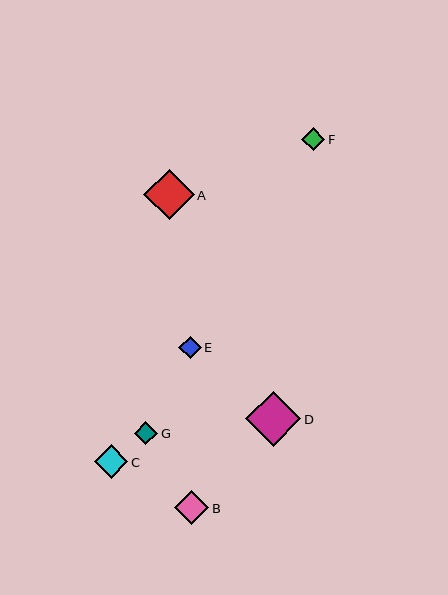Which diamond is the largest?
Diamond D is the largest with a size of approximately 55 pixels.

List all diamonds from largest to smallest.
From largest to smallest: D, A, B, C, G, F, E.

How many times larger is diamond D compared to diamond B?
Diamond D is approximately 1.6 times the size of diamond B.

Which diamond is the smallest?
Diamond E is the smallest with a size of approximately 22 pixels.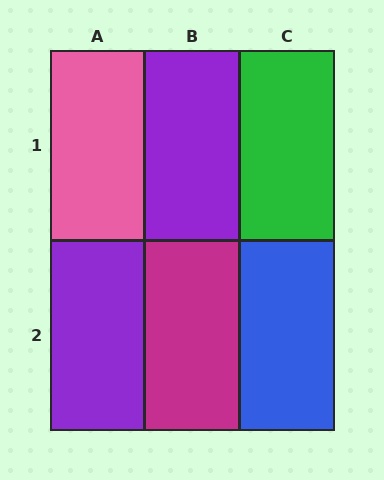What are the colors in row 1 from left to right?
Pink, purple, green.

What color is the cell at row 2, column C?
Blue.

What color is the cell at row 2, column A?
Purple.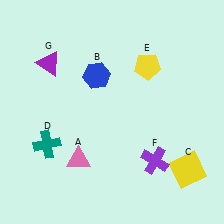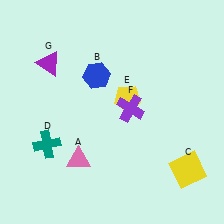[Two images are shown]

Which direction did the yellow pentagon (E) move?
The yellow pentagon (E) moved down.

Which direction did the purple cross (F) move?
The purple cross (F) moved up.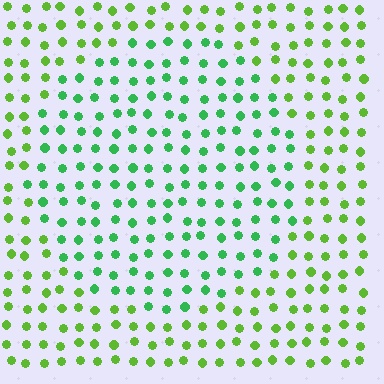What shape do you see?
I see a circle.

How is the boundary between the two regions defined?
The boundary is defined purely by a slight shift in hue (about 34 degrees). Spacing, size, and orientation are identical on both sides.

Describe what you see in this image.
The image is filled with small lime elements in a uniform arrangement. A circle-shaped region is visible where the elements are tinted to a slightly different hue, forming a subtle color boundary.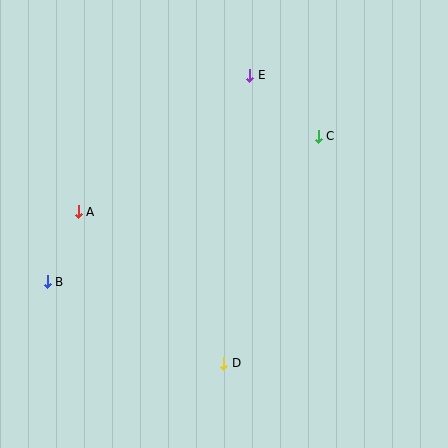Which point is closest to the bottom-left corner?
Point B is closest to the bottom-left corner.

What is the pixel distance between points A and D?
The distance between A and D is 210 pixels.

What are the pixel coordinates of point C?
Point C is at (318, 136).